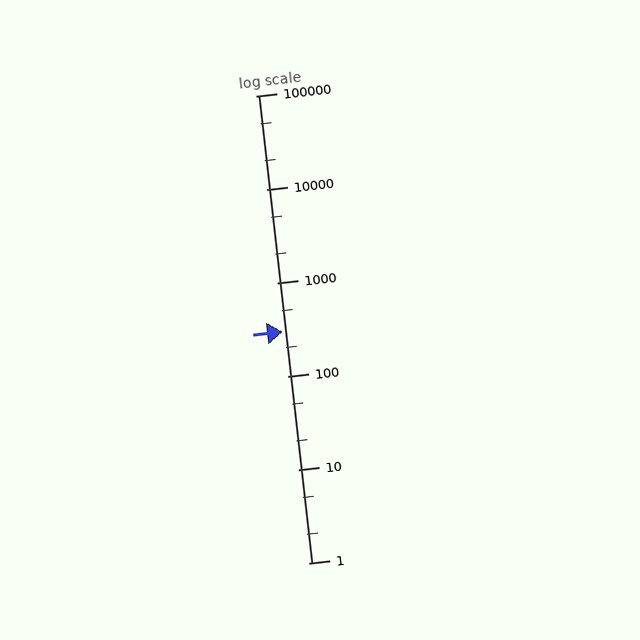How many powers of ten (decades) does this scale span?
The scale spans 5 decades, from 1 to 100000.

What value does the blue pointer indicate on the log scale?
The pointer indicates approximately 300.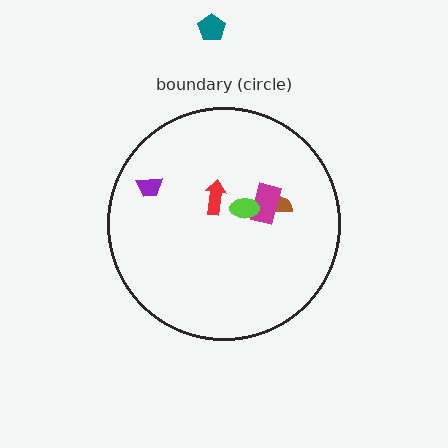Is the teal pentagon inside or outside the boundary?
Outside.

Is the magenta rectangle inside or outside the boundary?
Inside.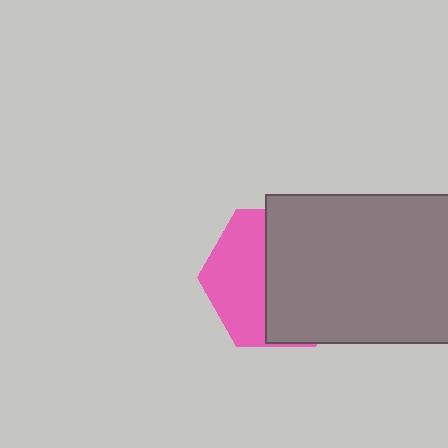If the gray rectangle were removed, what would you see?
You would see the complete pink hexagon.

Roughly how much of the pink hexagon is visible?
A small part of it is visible (roughly 42%).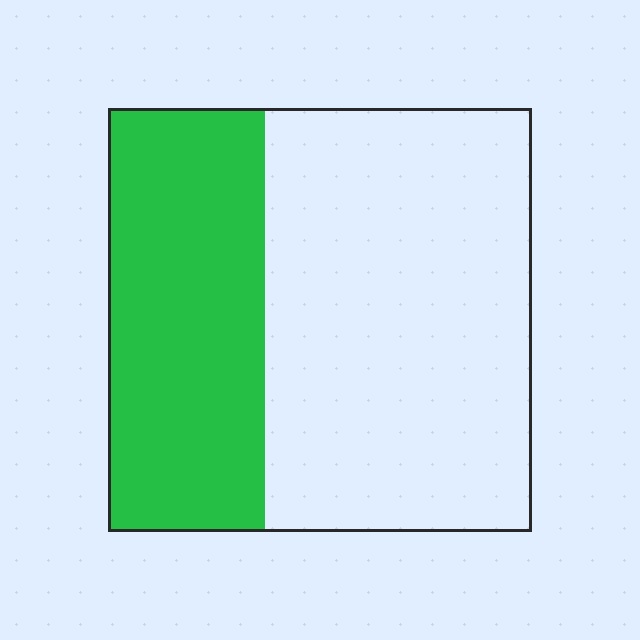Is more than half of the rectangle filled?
No.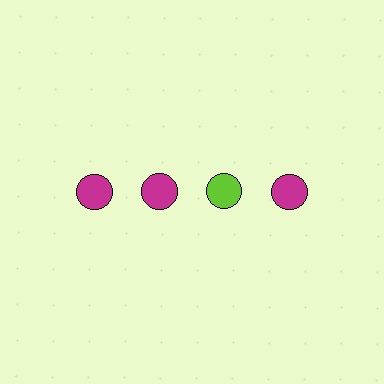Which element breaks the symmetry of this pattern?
The lime circle in the top row, center column breaks the symmetry. All other shapes are magenta circles.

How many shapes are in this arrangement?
There are 4 shapes arranged in a grid pattern.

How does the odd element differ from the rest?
It has a different color: lime instead of magenta.